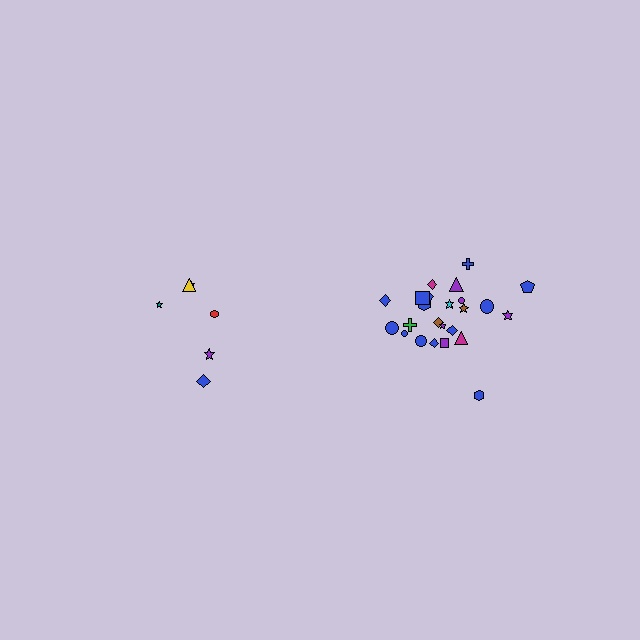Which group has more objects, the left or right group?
The right group.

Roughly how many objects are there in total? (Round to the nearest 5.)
Roughly 30 objects in total.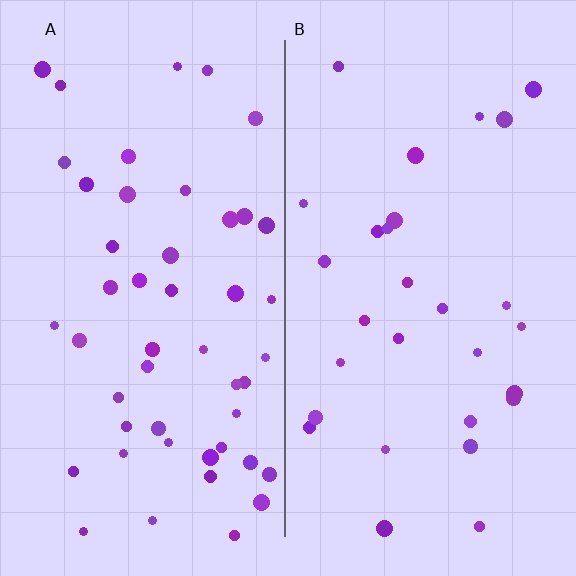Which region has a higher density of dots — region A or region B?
A (the left).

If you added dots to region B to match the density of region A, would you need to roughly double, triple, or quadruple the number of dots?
Approximately double.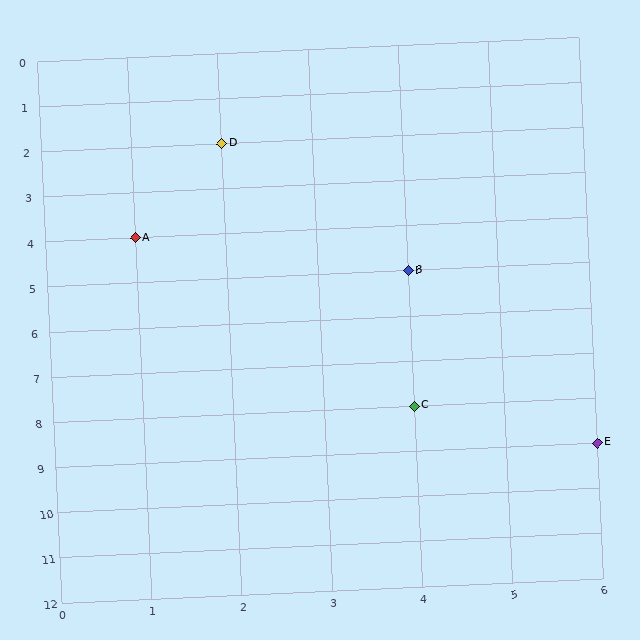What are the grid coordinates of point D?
Point D is at grid coordinates (2, 2).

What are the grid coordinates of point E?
Point E is at grid coordinates (6, 9).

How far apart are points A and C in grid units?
Points A and C are 3 columns and 4 rows apart (about 5.0 grid units diagonally).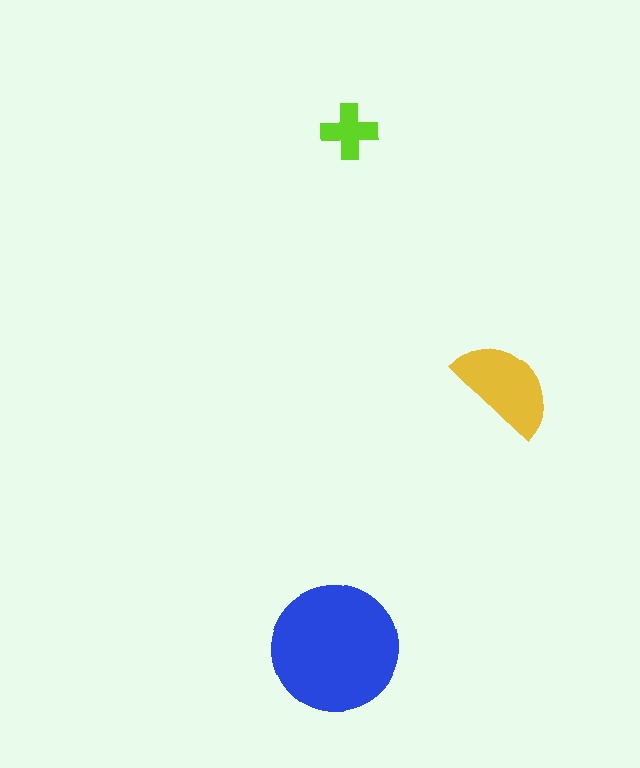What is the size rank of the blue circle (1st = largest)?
1st.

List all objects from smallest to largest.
The lime cross, the yellow semicircle, the blue circle.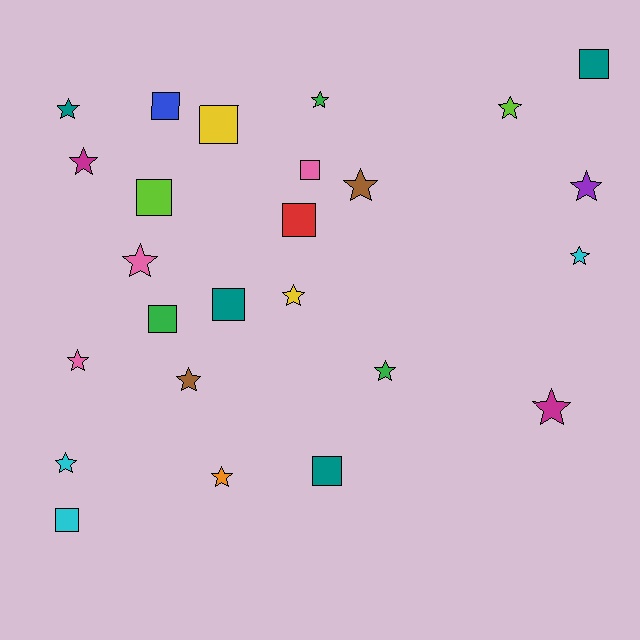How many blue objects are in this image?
There is 1 blue object.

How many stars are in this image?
There are 15 stars.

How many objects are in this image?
There are 25 objects.